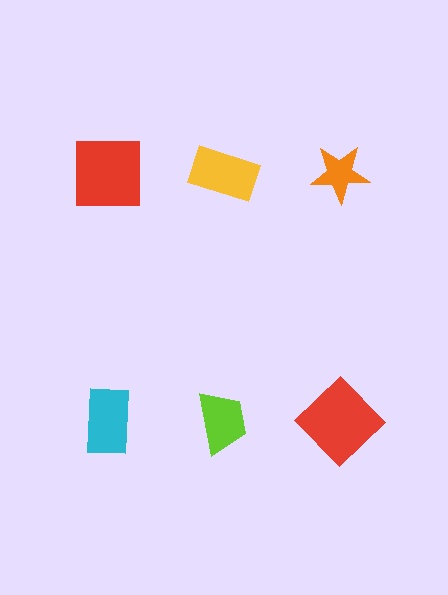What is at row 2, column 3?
A red diamond.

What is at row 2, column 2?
A lime trapezoid.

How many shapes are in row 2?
3 shapes.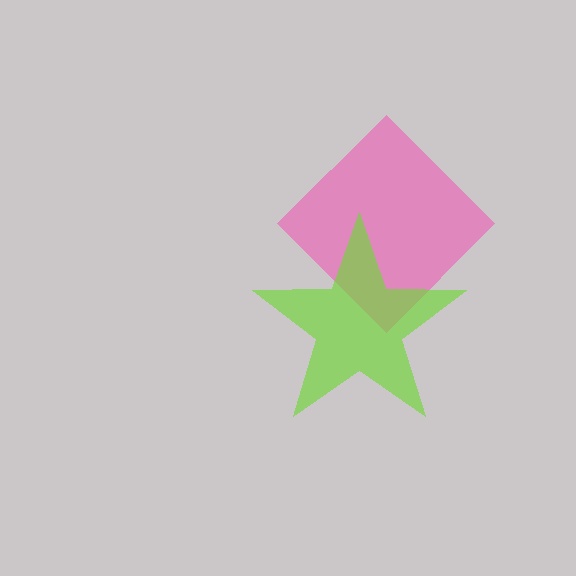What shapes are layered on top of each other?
The layered shapes are: a pink diamond, a lime star.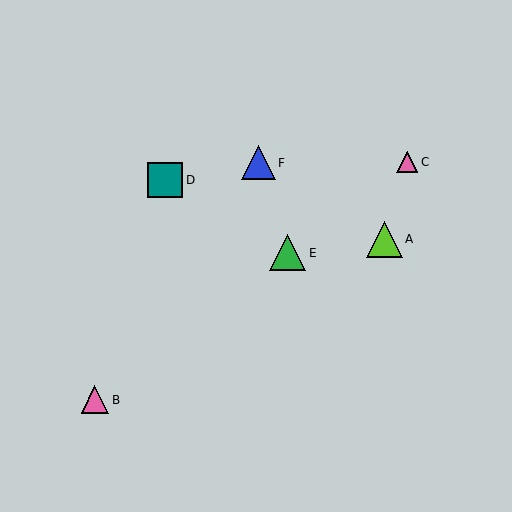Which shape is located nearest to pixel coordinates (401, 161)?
The pink triangle (labeled C) at (407, 162) is nearest to that location.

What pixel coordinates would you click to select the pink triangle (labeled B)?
Click at (95, 400) to select the pink triangle B.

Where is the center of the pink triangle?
The center of the pink triangle is at (95, 400).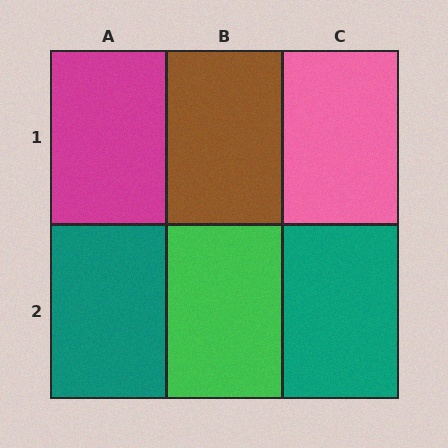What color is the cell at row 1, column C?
Pink.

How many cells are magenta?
1 cell is magenta.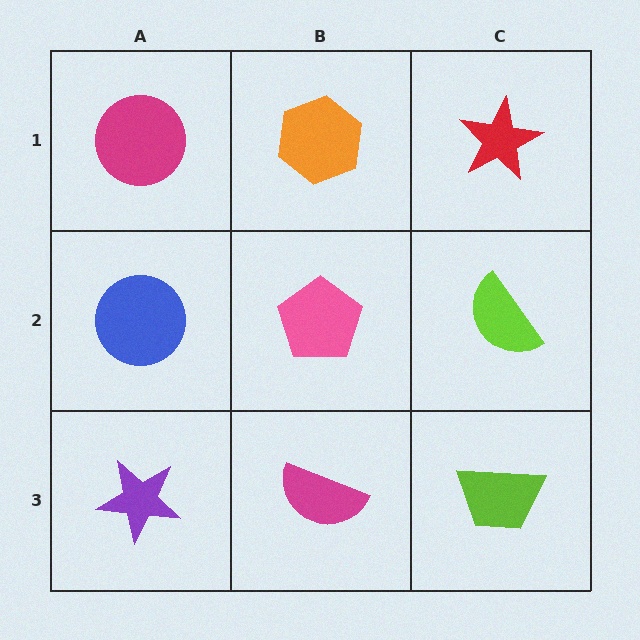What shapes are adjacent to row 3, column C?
A lime semicircle (row 2, column C), a magenta semicircle (row 3, column B).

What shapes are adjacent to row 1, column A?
A blue circle (row 2, column A), an orange hexagon (row 1, column B).